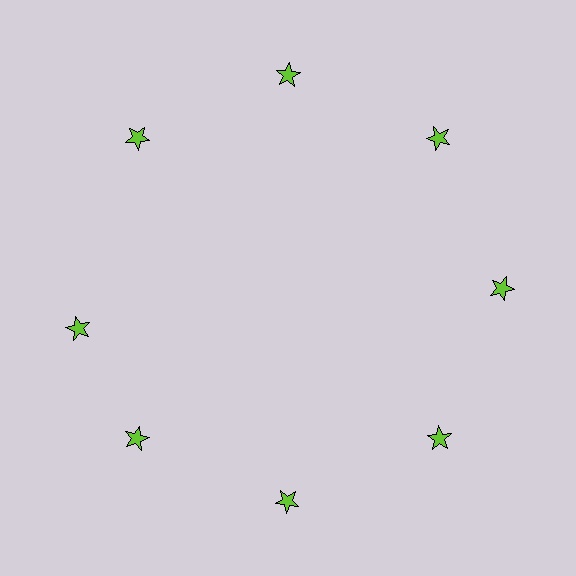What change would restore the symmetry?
The symmetry would be restored by rotating it back into even spacing with its neighbors so that all 8 stars sit at equal angles and equal distance from the center.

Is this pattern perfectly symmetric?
No. The 8 lime stars are arranged in a ring, but one element near the 9 o'clock position is rotated out of alignment along the ring, breaking the 8-fold rotational symmetry.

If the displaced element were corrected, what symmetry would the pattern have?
It would have 8-fold rotational symmetry — the pattern would map onto itself every 45 degrees.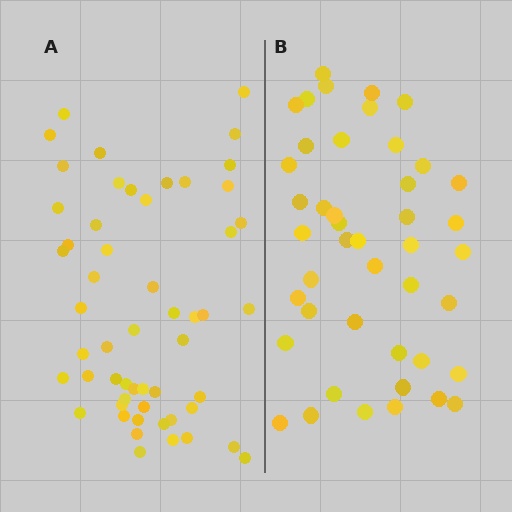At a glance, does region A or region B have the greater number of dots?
Region A (the left region) has more dots.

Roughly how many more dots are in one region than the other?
Region A has roughly 10 or so more dots than region B.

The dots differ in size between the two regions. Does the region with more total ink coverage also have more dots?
No. Region B has more total ink coverage because its dots are larger, but region A actually contains more individual dots. Total area can be misleading — the number of items is what matters here.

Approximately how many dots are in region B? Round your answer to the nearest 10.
About 40 dots. (The exact count is 44, which rounds to 40.)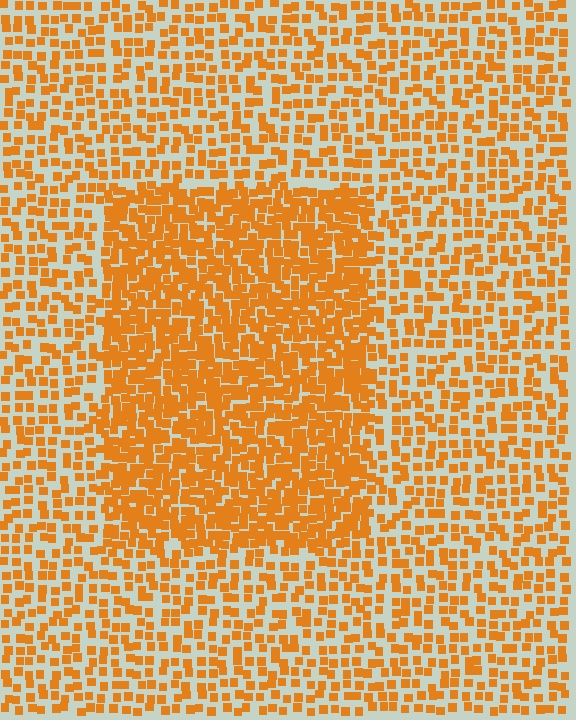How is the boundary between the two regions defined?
The boundary is defined by a change in element density (approximately 2.0x ratio). All elements are the same color, size, and shape.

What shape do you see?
I see a rectangle.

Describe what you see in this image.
The image contains small orange elements arranged at two different densities. A rectangle-shaped region is visible where the elements are more densely packed than the surrounding area.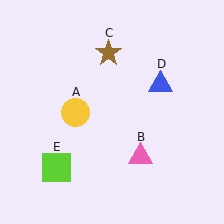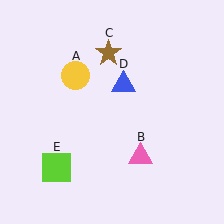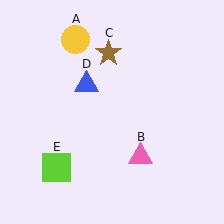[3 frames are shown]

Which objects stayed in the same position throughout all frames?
Pink triangle (object B) and brown star (object C) and lime square (object E) remained stationary.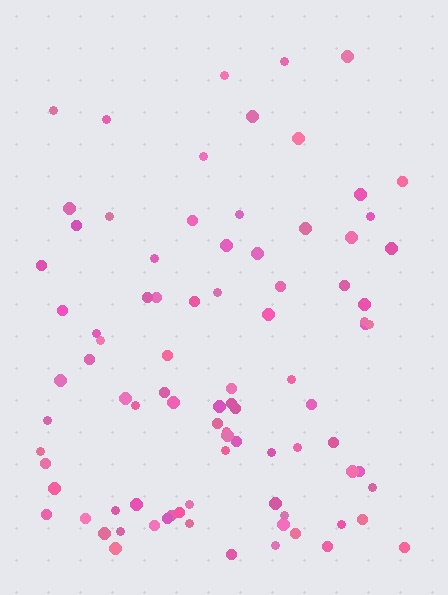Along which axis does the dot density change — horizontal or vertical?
Vertical.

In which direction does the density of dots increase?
From top to bottom, with the bottom side densest.